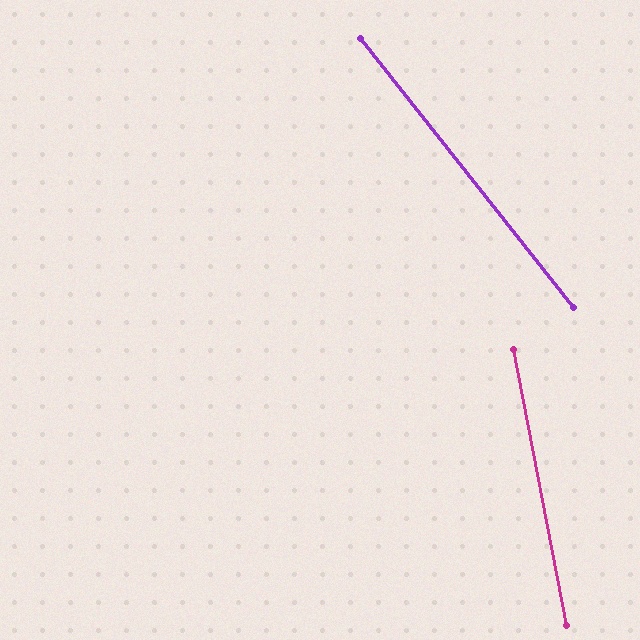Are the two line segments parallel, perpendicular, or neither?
Neither parallel nor perpendicular — they differ by about 28°.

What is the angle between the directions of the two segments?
Approximately 28 degrees.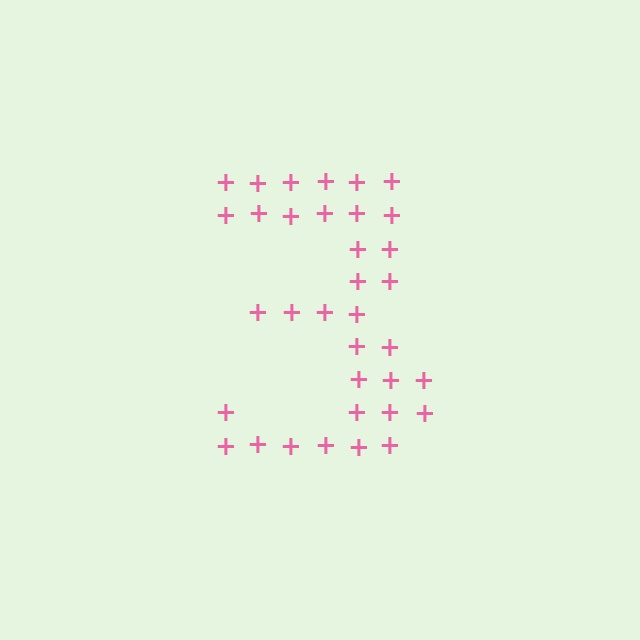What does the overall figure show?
The overall figure shows the digit 3.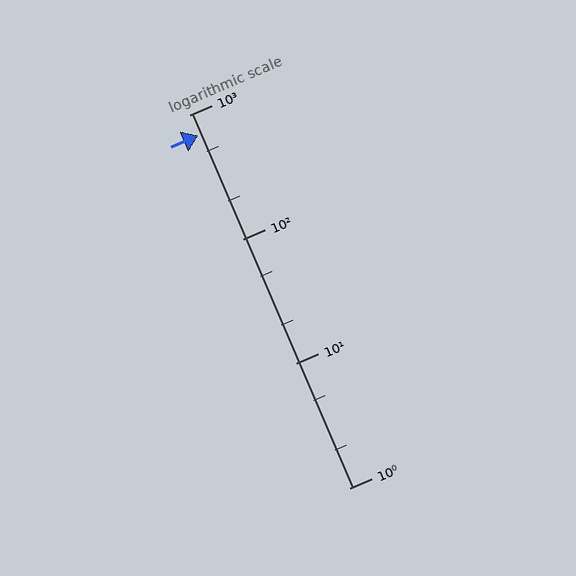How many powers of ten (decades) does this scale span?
The scale spans 3 decades, from 1 to 1000.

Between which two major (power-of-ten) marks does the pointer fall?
The pointer is between 100 and 1000.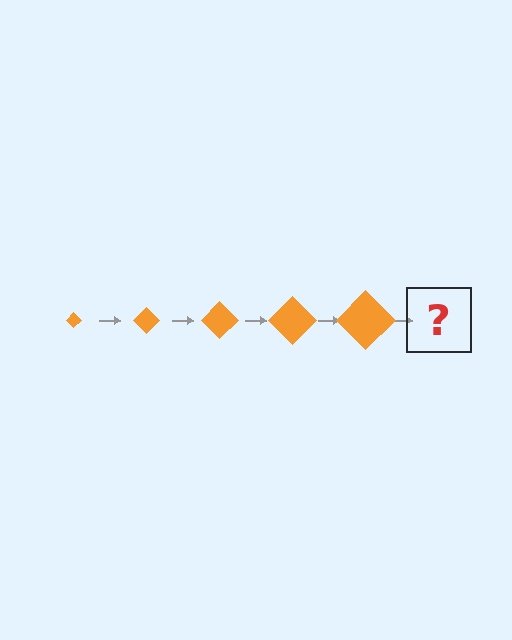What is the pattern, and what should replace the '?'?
The pattern is that the diamond gets progressively larger each step. The '?' should be an orange diamond, larger than the previous one.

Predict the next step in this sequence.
The next step is an orange diamond, larger than the previous one.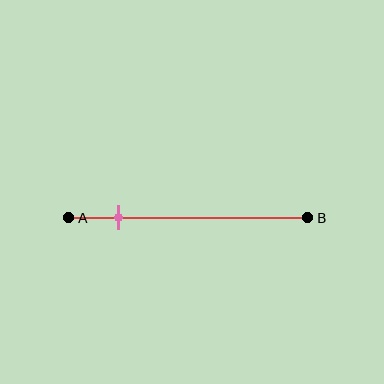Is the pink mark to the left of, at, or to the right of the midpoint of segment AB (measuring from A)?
The pink mark is to the left of the midpoint of segment AB.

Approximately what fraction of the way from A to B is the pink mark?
The pink mark is approximately 20% of the way from A to B.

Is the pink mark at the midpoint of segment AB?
No, the mark is at about 20% from A, not at the 50% midpoint.